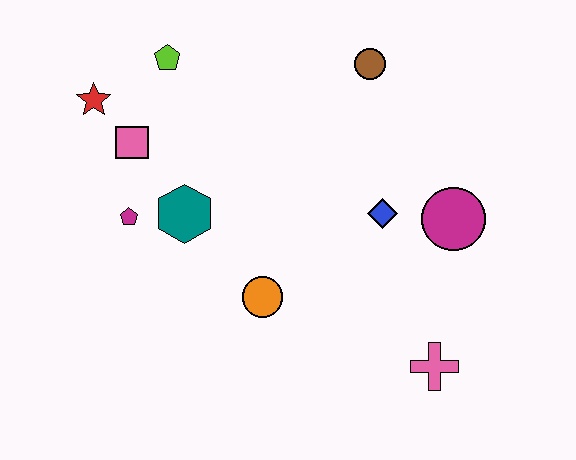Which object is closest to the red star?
The pink square is closest to the red star.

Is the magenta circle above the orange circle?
Yes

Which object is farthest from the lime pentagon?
The pink cross is farthest from the lime pentagon.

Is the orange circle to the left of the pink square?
No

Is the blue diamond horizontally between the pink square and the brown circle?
No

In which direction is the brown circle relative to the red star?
The brown circle is to the right of the red star.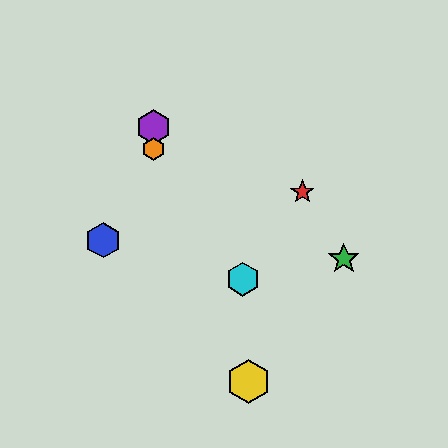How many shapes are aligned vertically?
2 shapes (the purple hexagon, the orange hexagon) are aligned vertically.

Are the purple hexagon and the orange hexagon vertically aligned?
Yes, both are at x≈154.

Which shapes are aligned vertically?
The purple hexagon, the orange hexagon are aligned vertically.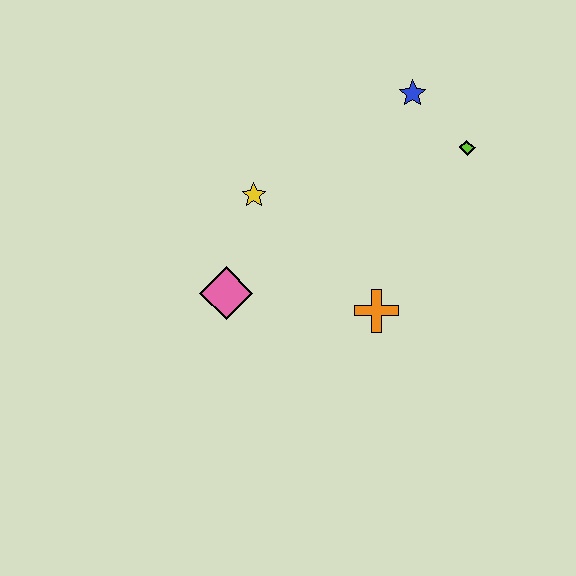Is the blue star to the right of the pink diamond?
Yes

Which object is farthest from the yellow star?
The lime diamond is farthest from the yellow star.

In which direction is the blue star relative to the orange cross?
The blue star is above the orange cross.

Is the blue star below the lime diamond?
No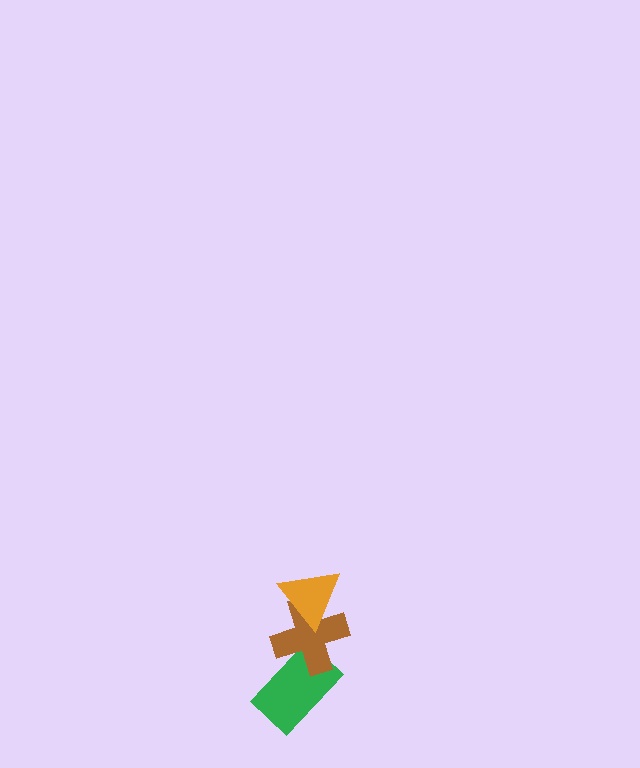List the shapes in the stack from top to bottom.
From top to bottom: the orange triangle, the brown cross, the green rectangle.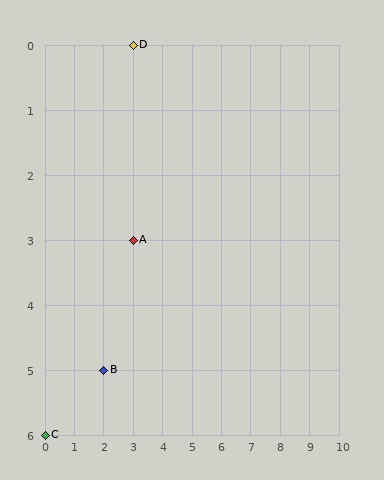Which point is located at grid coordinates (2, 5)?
Point B is at (2, 5).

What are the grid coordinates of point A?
Point A is at grid coordinates (3, 3).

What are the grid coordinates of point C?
Point C is at grid coordinates (0, 6).